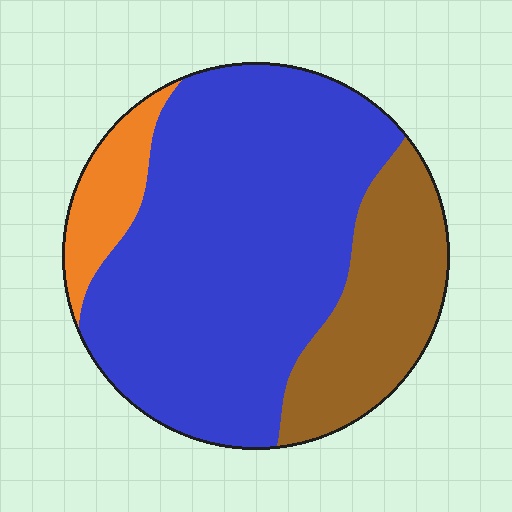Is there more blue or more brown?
Blue.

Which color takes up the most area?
Blue, at roughly 70%.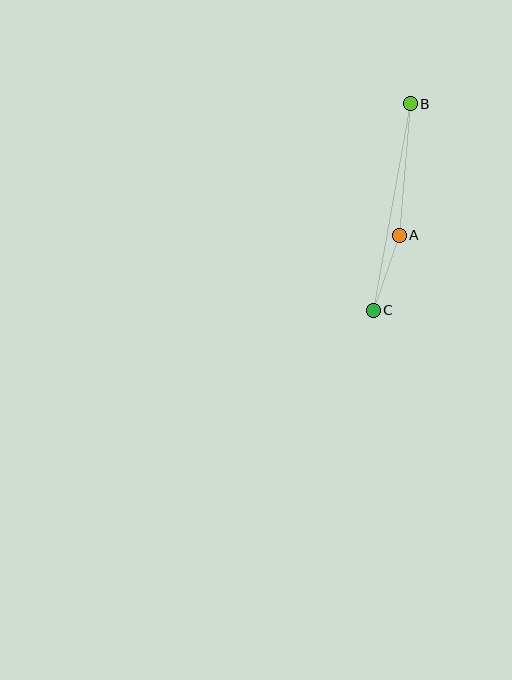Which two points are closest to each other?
Points A and C are closest to each other.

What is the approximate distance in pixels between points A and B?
The distance between A and B is approximately 132 pixels.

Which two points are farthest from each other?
Points B and C are farthest from each other.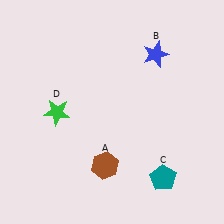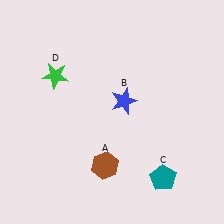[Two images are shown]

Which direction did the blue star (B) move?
The blue star (B) moved down.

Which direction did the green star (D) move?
The green star (D) moved up.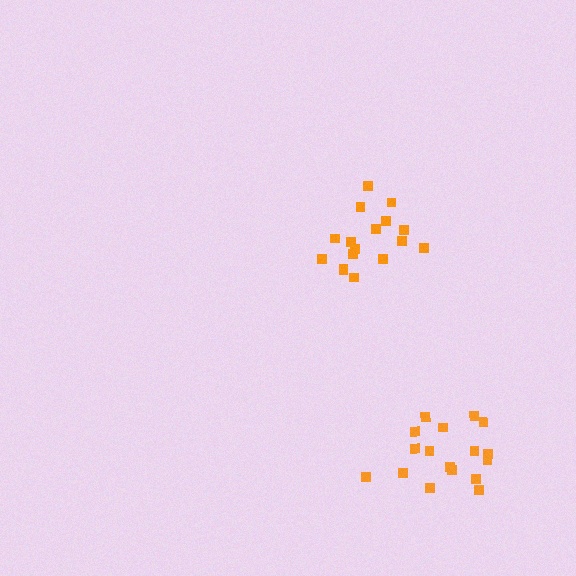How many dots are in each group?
Group 1: 17 dots, Group 2: 17 dots (34 total).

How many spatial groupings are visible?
There are 2 spatial groupings.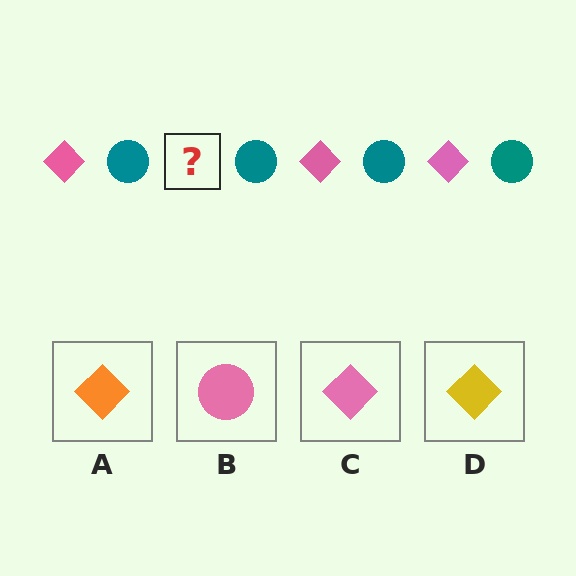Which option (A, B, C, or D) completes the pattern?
C.